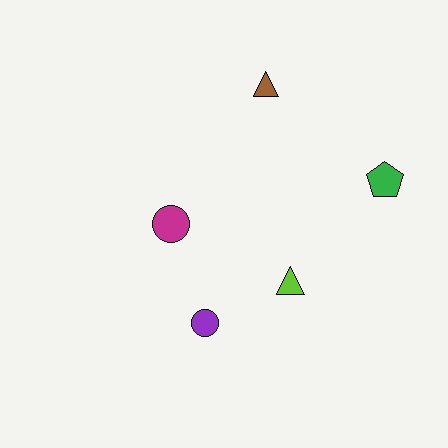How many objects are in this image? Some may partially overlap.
There are 5 objects.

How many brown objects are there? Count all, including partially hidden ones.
There is 1 brown object.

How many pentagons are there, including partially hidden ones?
There is 1 pentagon.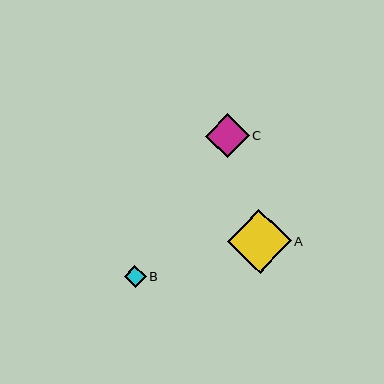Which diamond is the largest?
Diamond A is the largest with a size of approximately 63 pixels.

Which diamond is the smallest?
Diamond B is the smallest with a size of approximately 22 pixels.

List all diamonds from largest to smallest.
From largest to smallest: A, C, B.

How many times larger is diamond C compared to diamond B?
Diamond C is approximately 2.0 times the size of diamond B.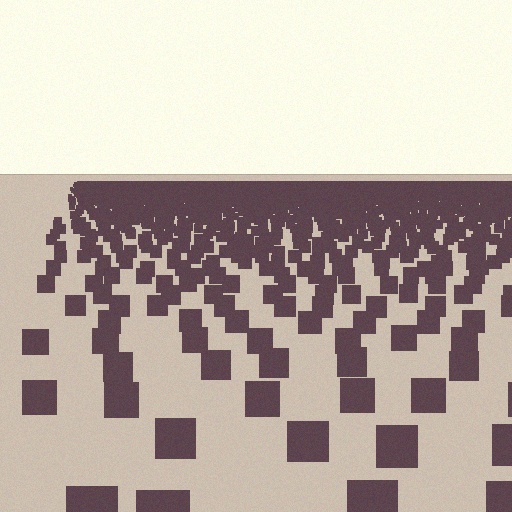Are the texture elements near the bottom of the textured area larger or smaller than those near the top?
Larger. Near the bottom, elements are closer to the viewer and appear at a bigger on-screen size.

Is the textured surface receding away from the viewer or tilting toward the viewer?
The surface is receding away from the viewer. Texture elements get smaller and denser toward the top.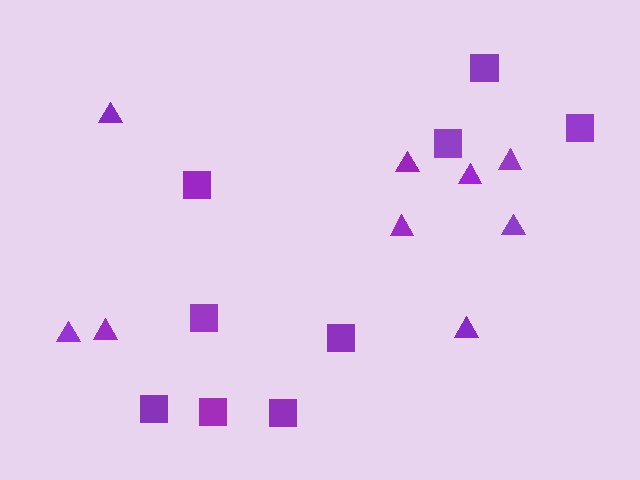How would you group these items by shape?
There are 2 groups: one group of triangles (9) and one group of squares (9).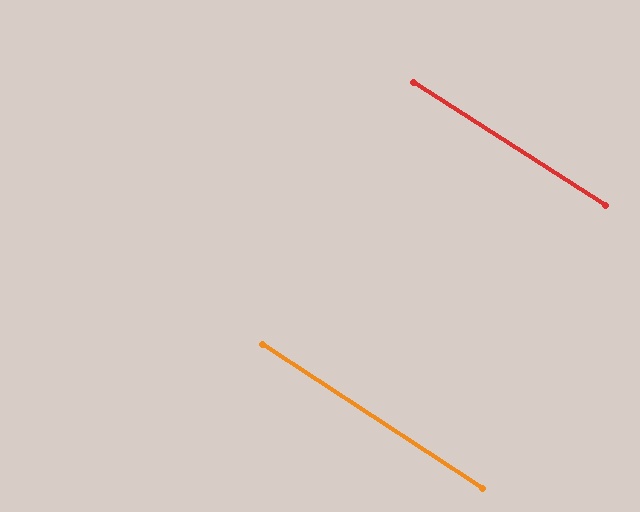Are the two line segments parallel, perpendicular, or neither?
Parallel — their directions differ by only 0.8°.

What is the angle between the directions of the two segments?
Approximately 1 degree.